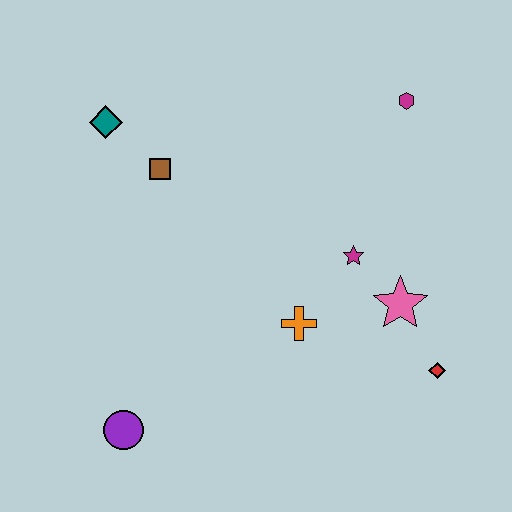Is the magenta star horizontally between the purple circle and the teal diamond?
No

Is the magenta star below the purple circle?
No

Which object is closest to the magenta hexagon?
The magenta star is closest to the magenta hexagon.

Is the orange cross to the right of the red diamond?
No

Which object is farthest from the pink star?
The teal diamond is farthest from the pink star.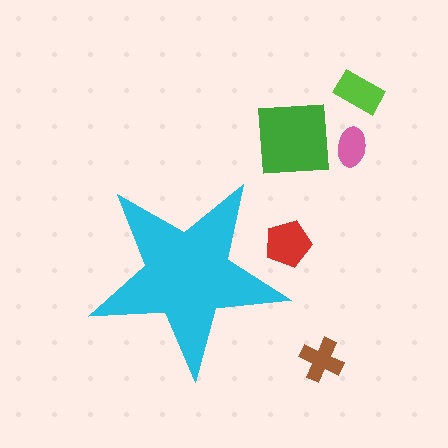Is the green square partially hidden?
No, the green square is fully visible.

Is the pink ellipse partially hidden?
No, the pink ellipse is fully visible.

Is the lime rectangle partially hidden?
No, the lime rectangle is fully visible.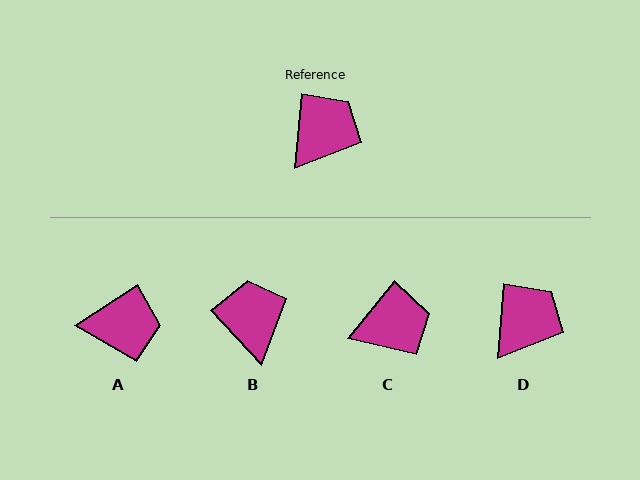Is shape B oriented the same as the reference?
No, it is off by about 48 degrees.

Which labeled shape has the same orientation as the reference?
D.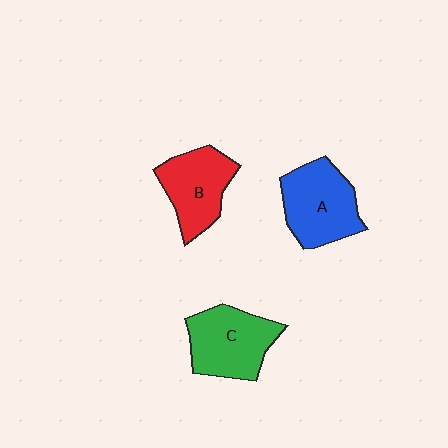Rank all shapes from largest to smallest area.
From largest to smallest: A (blue), C (green), B (red).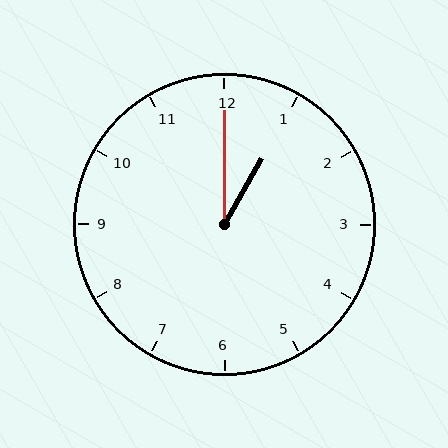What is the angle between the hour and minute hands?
Approximately 30 degrees.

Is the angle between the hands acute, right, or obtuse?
It is acute.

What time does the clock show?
1:00.